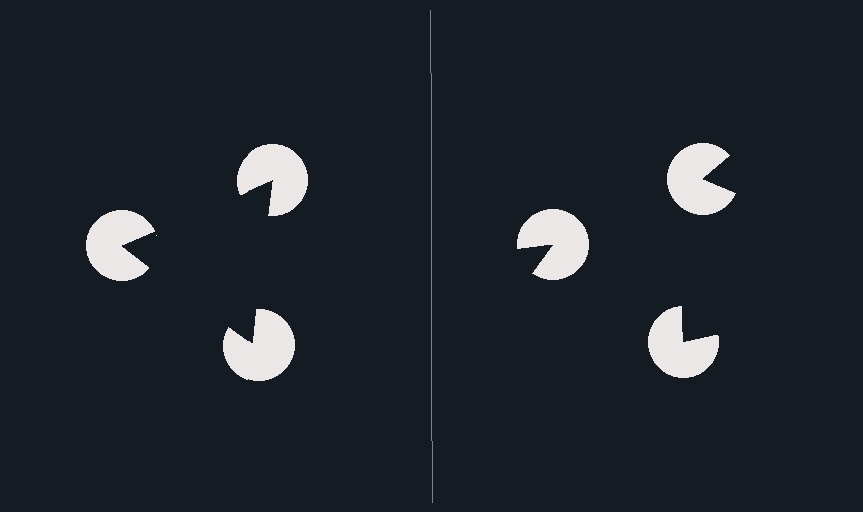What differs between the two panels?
The pac-man discs are positioned identically on both sides; only the wedge orientations differ. On the left they align to a triangle; on the right they are misaligned.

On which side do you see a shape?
An illusory triangle appears on the left side. On the right side the wedge cuts are rotated, so no coherent shape forms.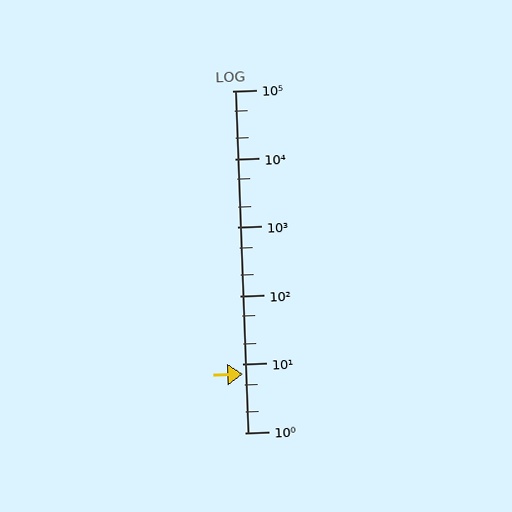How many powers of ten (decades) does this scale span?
The scale spans 5 decades, from 1 to 100000.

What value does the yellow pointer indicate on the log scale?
The pointer indicates approximately 7.2.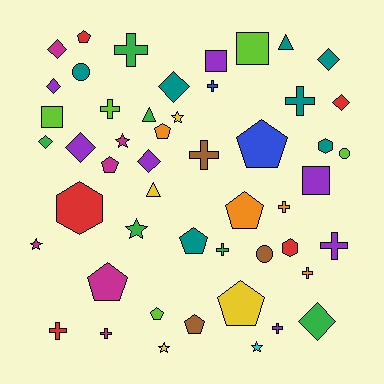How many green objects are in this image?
There are 6 green objects.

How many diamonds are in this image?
There are 9 diamonds.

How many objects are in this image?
There are 50 objects.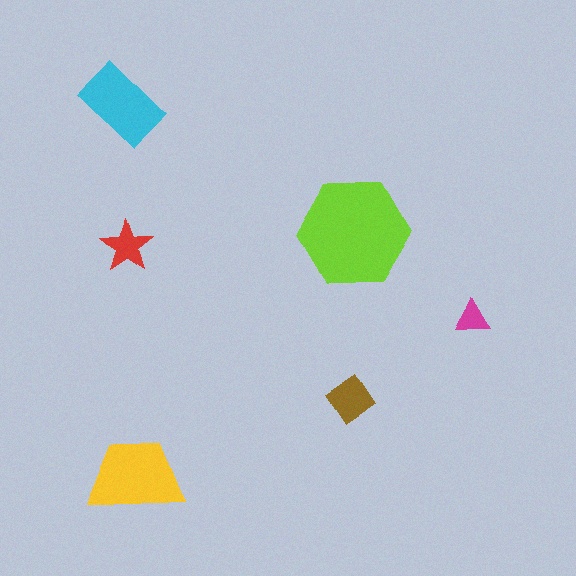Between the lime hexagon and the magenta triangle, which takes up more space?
The lime hexagon.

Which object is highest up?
The cyan rectangle is topmost.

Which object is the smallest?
The magenta triangle.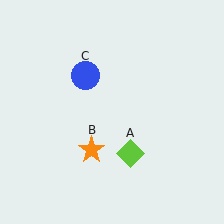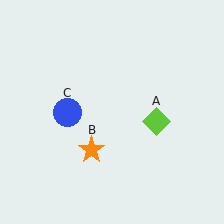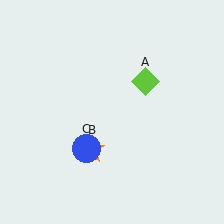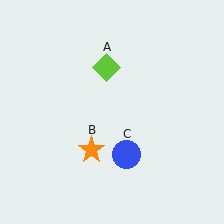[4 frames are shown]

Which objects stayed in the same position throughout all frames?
Orange star (object B) remained stationary.